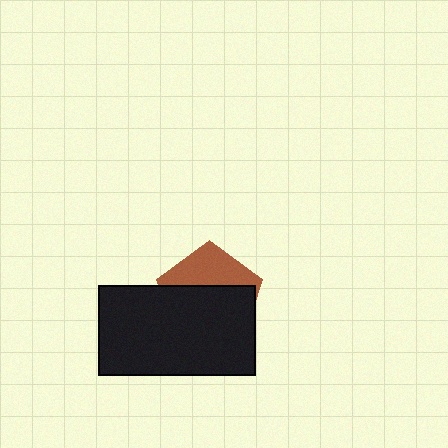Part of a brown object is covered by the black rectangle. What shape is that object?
It is a pentagon.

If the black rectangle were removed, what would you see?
You would see the complete brown pentagon.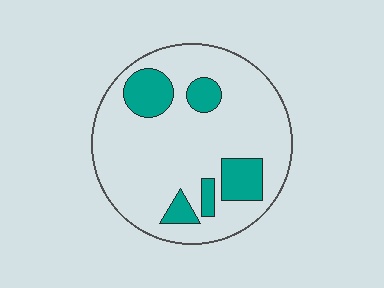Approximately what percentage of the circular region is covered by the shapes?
Approximately 20%.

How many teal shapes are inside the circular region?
5.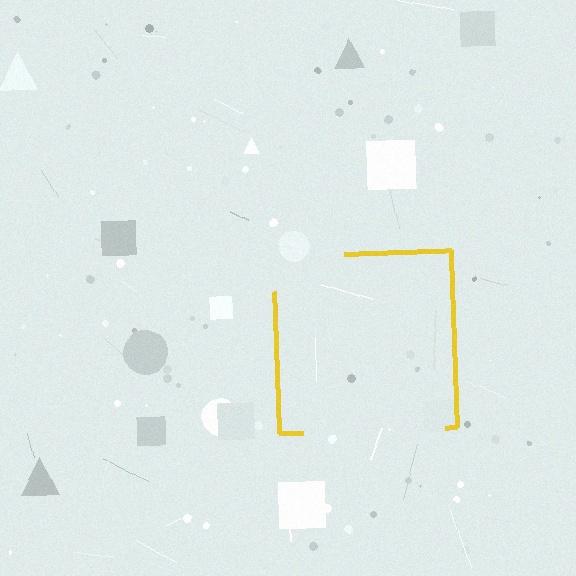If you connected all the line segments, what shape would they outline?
They would outline a square.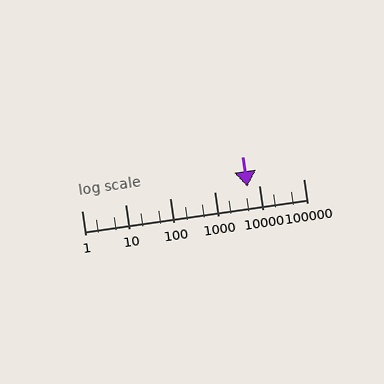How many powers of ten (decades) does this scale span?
The scale spans 5 decades, from 1 to 100000.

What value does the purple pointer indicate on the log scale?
The pointer indicates approximately 5600.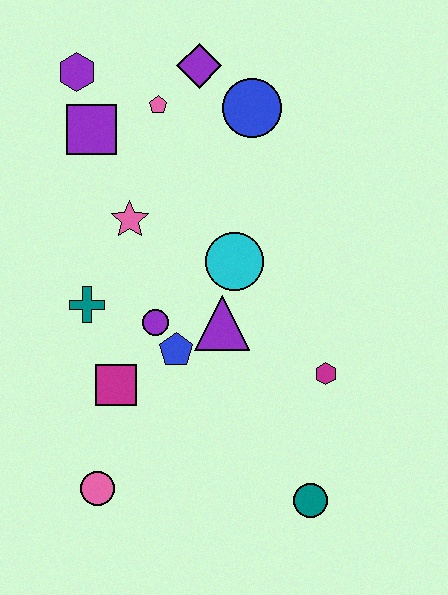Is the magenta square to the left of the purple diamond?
Yes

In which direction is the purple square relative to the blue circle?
The purple square is to the left of the blue circle.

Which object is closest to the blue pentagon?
The purple circle is closest to the blue pentagon.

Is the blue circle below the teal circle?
No